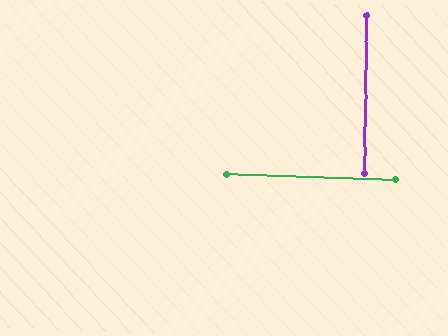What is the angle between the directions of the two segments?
Approximately 89 degrees.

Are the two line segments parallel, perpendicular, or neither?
Perpendicular — they meet at approximately 89°.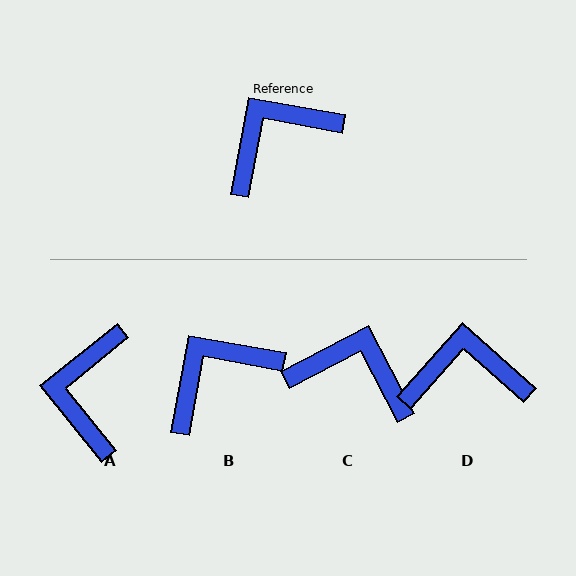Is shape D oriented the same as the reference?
No, it is off by about 31 degrees.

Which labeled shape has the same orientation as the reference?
B.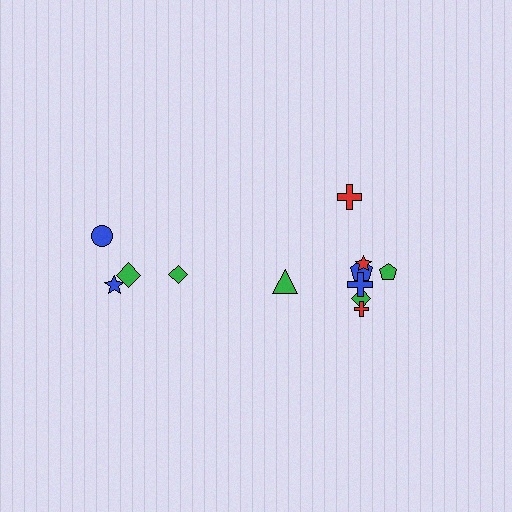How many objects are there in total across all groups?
There are 12 objects.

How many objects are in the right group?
There are 8 objects.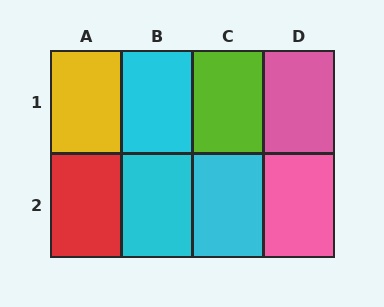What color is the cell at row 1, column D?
Pink.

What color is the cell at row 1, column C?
Lime.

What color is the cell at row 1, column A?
Yellow.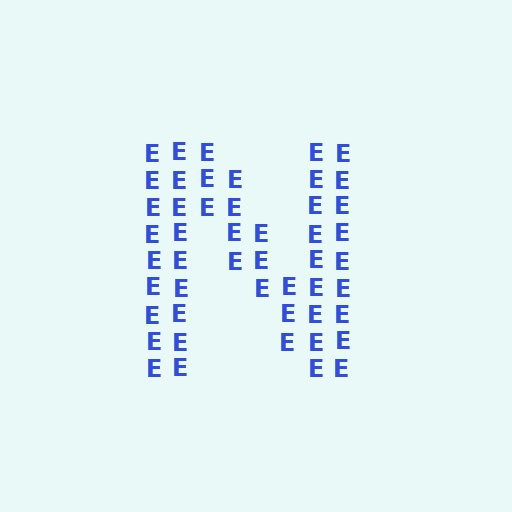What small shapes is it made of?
It is made of small letter E's.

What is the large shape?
The large shape is the letter N.